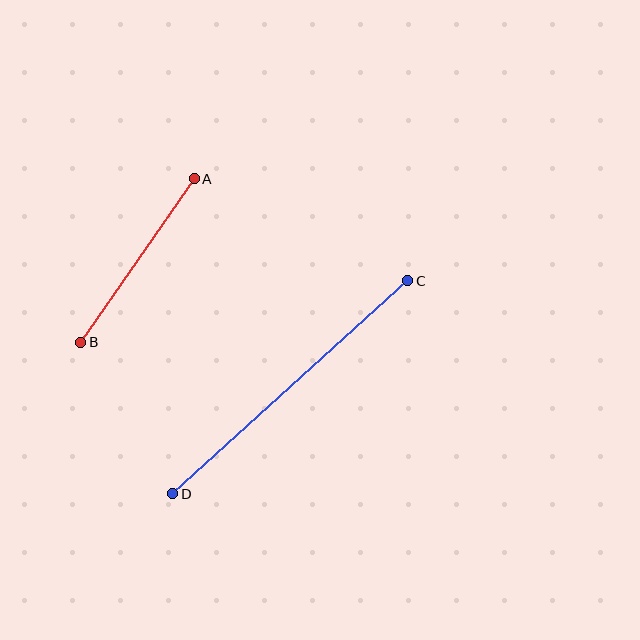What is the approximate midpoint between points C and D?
The midpoint is at approximately (290, 387) pixels.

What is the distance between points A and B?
The distance is approximately 199 pixels.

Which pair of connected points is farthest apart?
Points C and D are farthest apart.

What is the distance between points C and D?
The distance is approximately 317 pixels.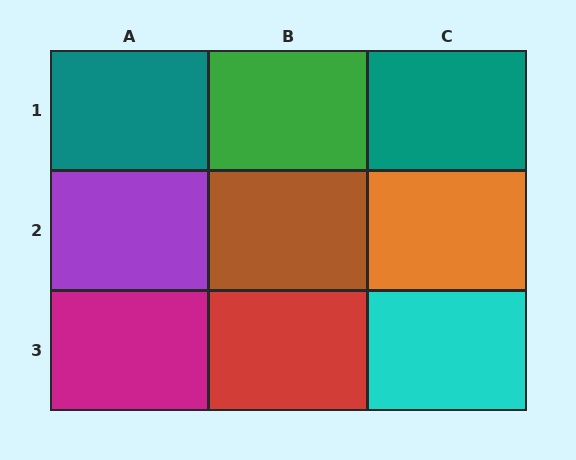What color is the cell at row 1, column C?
Teal.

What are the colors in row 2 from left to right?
Purple, brown, orange.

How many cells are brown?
1 cell is brown.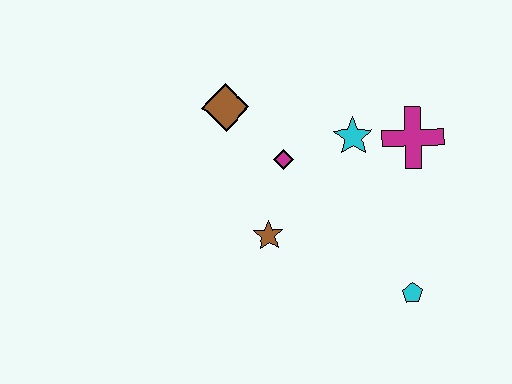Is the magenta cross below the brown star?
No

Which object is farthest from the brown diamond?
The cyan pentagon is farthest from the brown diamond.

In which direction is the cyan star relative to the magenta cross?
The cyan star is to the left of the magenta cross.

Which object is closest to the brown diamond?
The magenta diamond is closest to the brown diamond.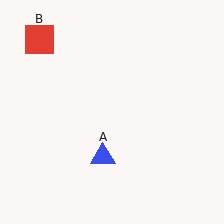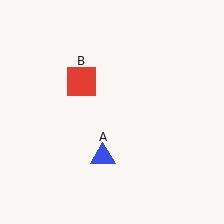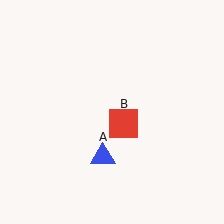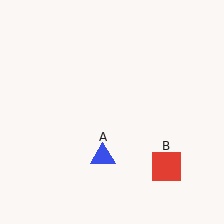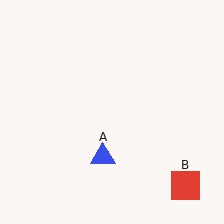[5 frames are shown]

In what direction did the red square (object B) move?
The red square (object B) moved down and to the right.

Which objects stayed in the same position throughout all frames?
Blue triangle (object A) remained stationary.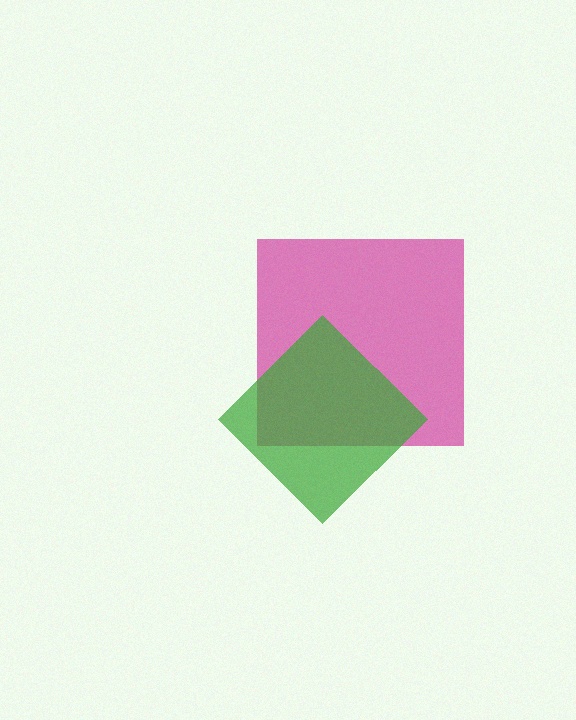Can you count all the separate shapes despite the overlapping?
Yes, there are 2 separate shapes.